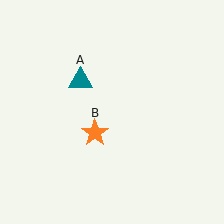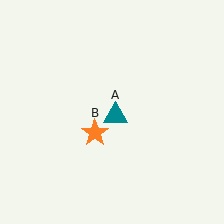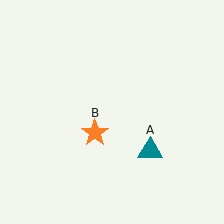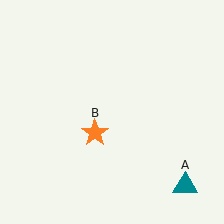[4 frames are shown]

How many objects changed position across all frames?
1 object changed position: teal triangle (object A).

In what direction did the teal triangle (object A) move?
The teal triangle (object A) moved down and to the right.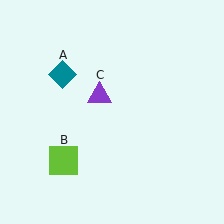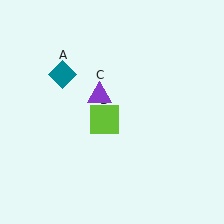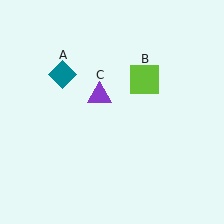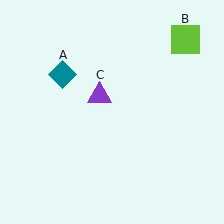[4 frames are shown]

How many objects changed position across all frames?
1 object changed position: lime square (object B).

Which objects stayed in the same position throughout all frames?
Teal diamond (object A) and purple triangle (object C) remained stationary.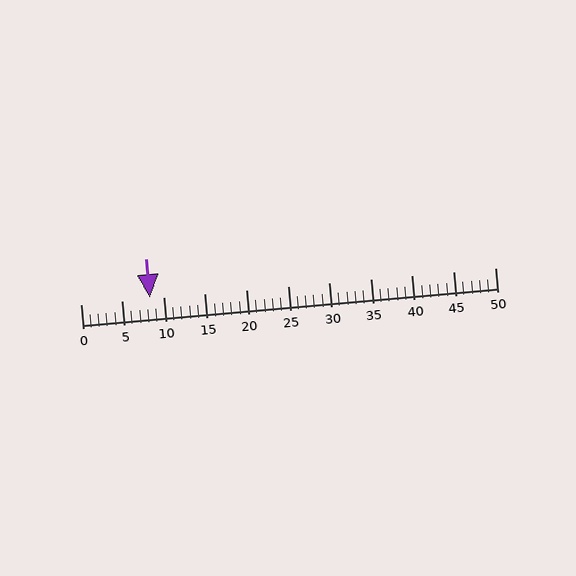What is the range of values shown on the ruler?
The ruler shows values from 0 to 50.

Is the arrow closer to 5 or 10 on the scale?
The arrow is closer to 10.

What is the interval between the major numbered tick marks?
The major tick marks are spaced 5 units apart.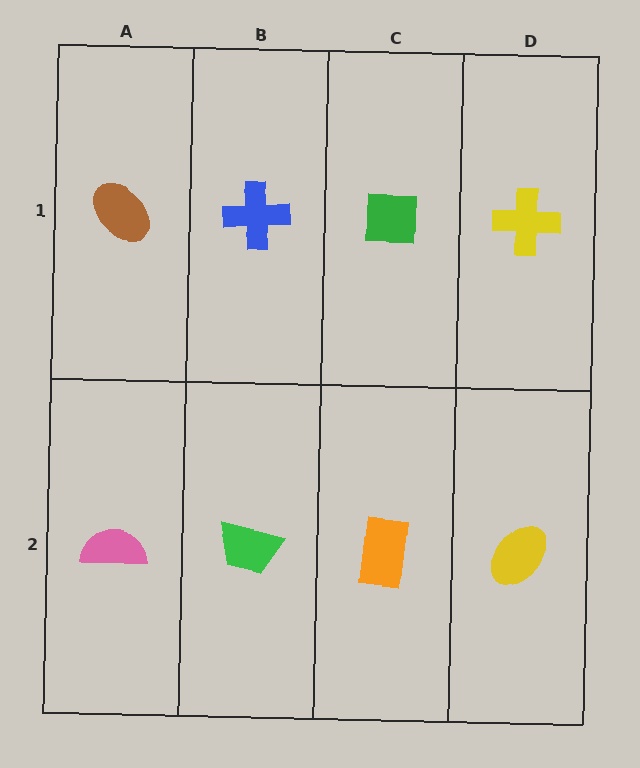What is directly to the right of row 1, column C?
A yellow cross.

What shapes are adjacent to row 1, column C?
An orange rectangle (row 2, column C), a blue cross (row 1, column B), a yellow cross (row 1, column D).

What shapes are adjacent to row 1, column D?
A yellow ellipse (row 2, column D), a green square (row 1, column C).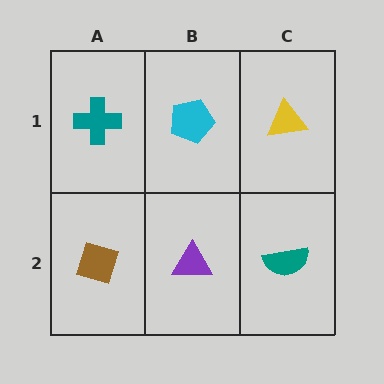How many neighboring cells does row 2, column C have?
2.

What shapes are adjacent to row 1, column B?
A purple triangle (row 2, column B), a teal cross (row 1, column A), a yellow triangle (row 1, column C).